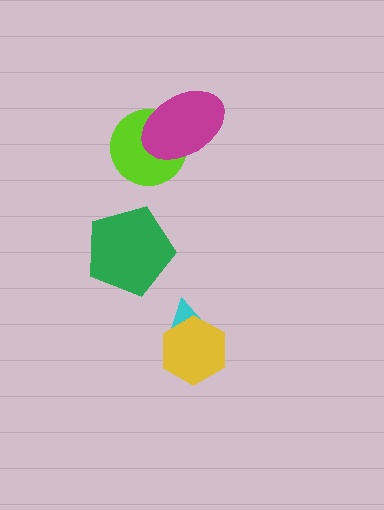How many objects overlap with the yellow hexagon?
1 object overlaps with the yellow hexagon.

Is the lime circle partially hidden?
Yes, it is partially covered by another shape.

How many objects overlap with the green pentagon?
0 objects overlap with the green pentagon.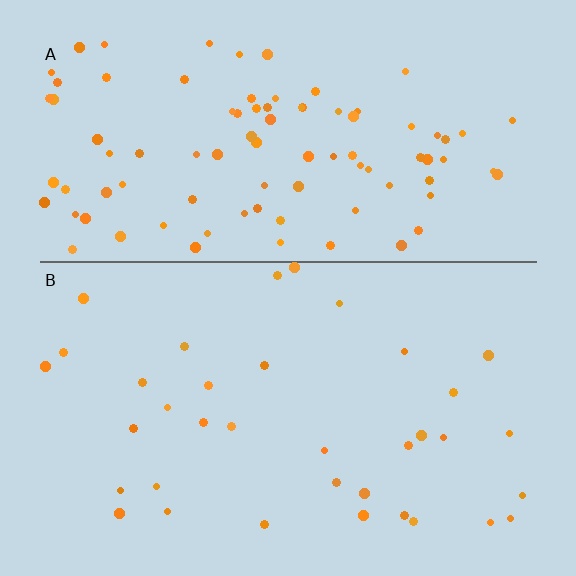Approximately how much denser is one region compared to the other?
Approximately 2.6× — region A over region B.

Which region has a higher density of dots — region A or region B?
A (the top).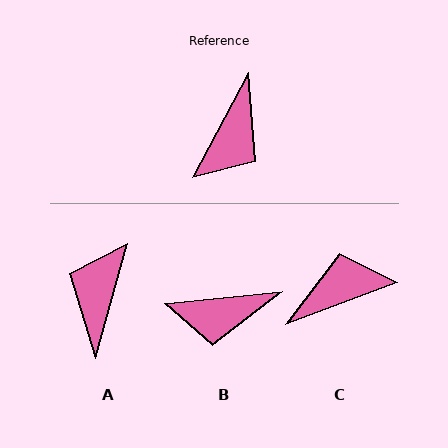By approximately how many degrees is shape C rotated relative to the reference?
Approximately 139 degrees counter-clockwise.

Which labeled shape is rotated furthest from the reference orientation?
A, about 167 degrees away.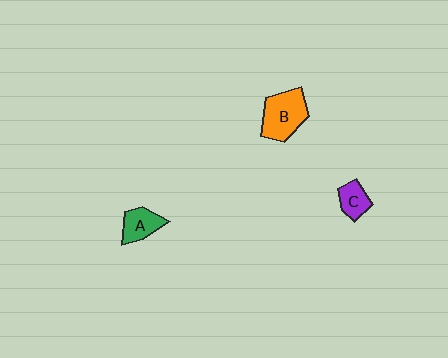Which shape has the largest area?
Shape B (orange).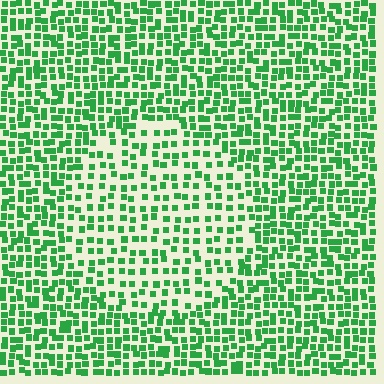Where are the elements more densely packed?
The elements are more densely packed outside the circle boundary.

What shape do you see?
I see a circle.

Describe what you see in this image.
The image contains small green elements arranged at two different densities. A circle-shaped region is visible where the elements are less densely packed than the surrounding area.